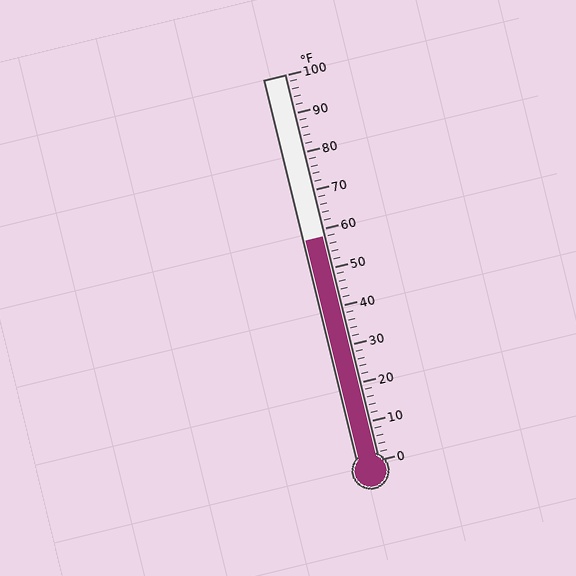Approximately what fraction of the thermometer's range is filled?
The thermometer is filled to approximately 60% of its range.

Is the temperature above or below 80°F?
The temperature is below 80°F.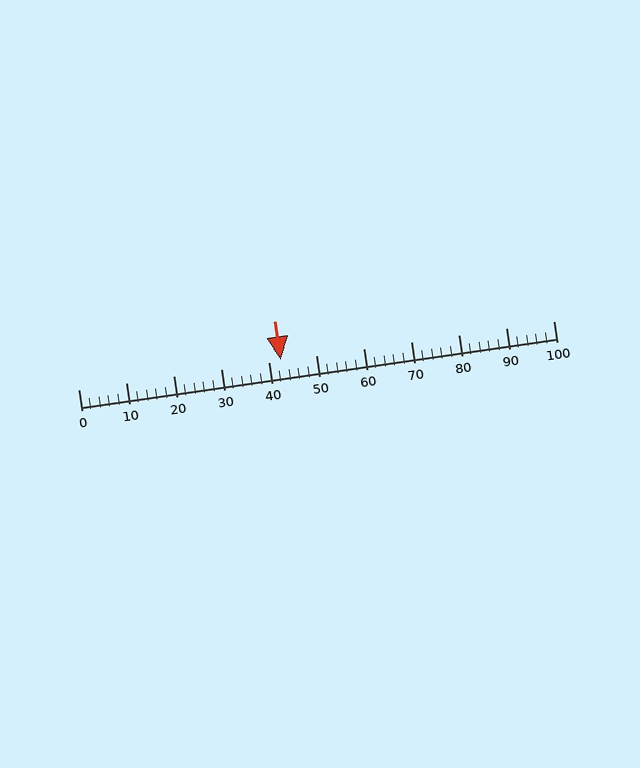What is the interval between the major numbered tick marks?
The major tick marks are spaced 10 units apart.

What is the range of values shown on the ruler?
The ruler shows values from 0 to 100.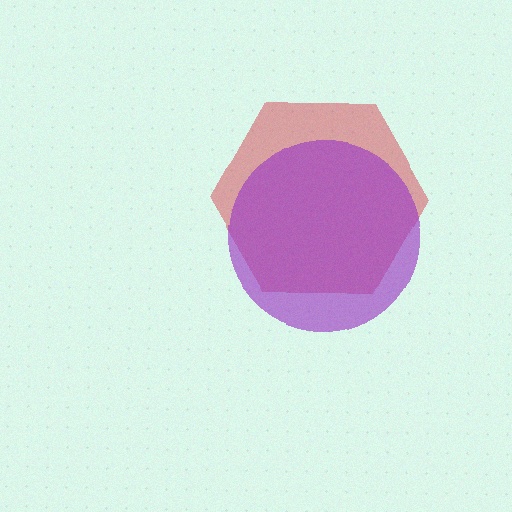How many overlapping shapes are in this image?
There are 2 overlapping shapes in the image.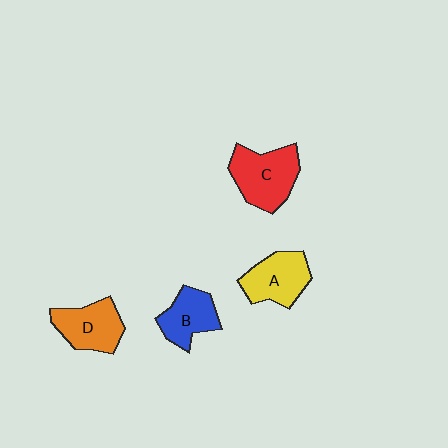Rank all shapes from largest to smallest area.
From largest to smallest: C (red), A (yellow), D (orange), B (blue).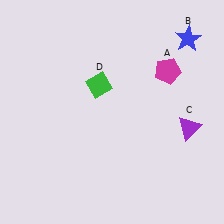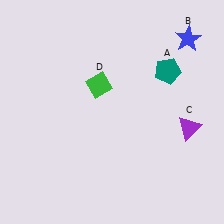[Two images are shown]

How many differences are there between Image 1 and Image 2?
There is 1 difference between the two images.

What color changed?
The pentagon (A) changed from magenta in Image 1 to teal in Image 2.